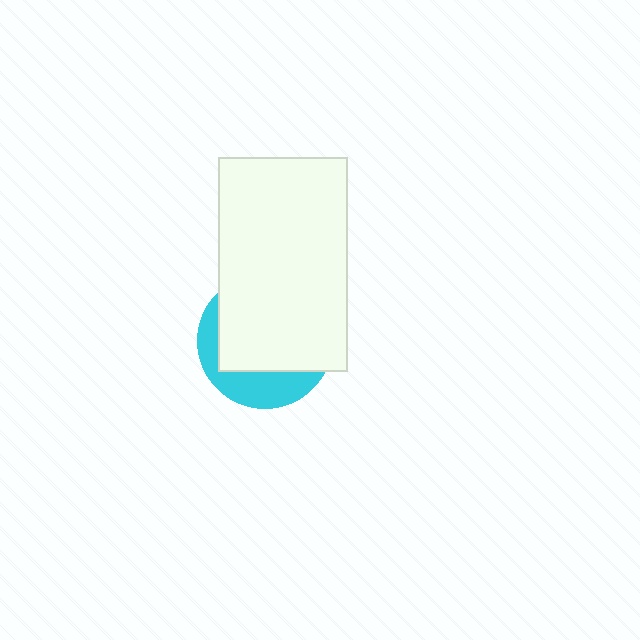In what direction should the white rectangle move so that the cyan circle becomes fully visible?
The white rectangle should move up. That is the shortest direction to clear the overlap and leave the cyan circle fully visible.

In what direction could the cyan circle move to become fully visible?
The cyan circle could move down. That would shift it out from behind the white rectangle entirely.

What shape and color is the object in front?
The object in front is a white rectangle.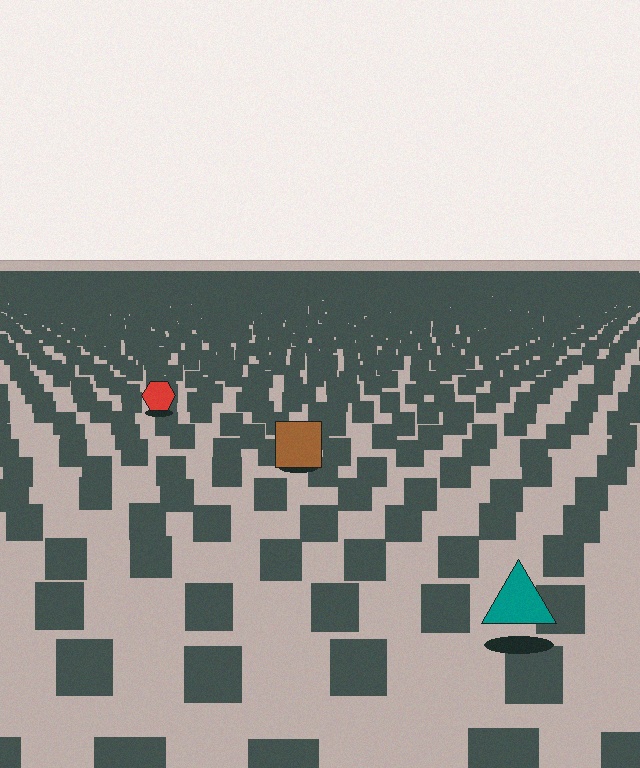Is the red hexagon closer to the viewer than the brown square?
No. The brown square is closer — you can tell from the texture gradient: the ground texture is coarser near it.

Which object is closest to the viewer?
The teal triangle is closest. The texture marks near it are larger and more spread out.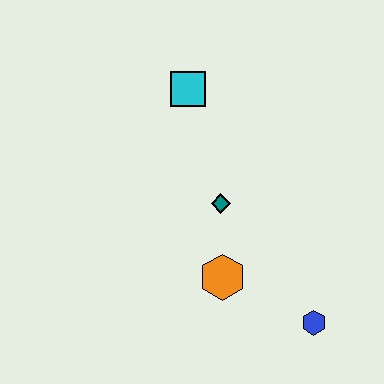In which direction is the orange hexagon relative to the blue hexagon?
The orange hexagon is to the left of the blue hexagon.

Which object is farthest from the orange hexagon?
The cyan square is farthest from the orange hexagon.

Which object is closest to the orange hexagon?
The teal diamond is closest to the orange hexagon.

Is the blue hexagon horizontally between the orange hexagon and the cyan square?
No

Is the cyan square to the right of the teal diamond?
No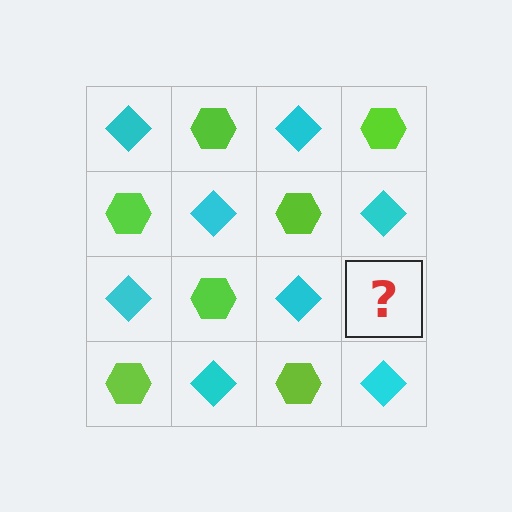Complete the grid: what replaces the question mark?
The question mark should be replaced with a lime hexagon.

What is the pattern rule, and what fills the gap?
The rule is that it alternates cyan diamond and lime hexagon in a checkerboard pattern. The gap should be filled with a lime hexagon.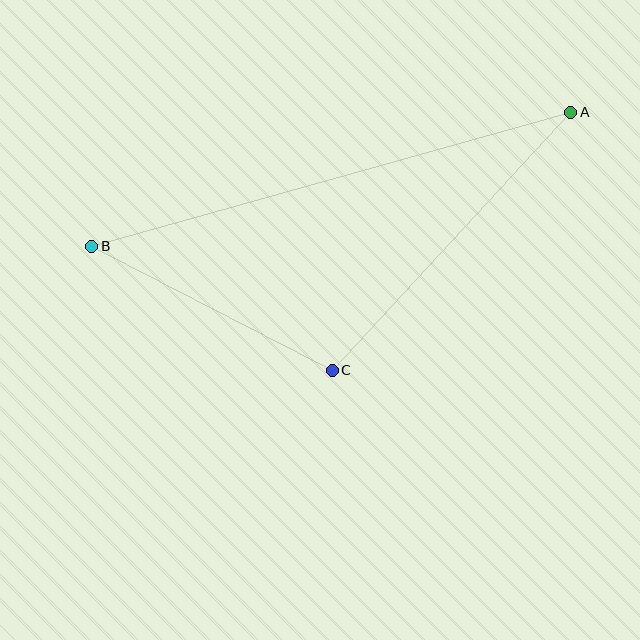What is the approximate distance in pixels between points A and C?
The distance between A and C is approximately 352 pixels.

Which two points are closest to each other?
Points B and C are closest to each other.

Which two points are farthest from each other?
Points A and B are farthest from each other.